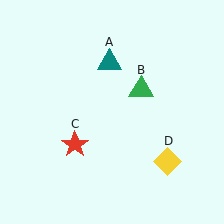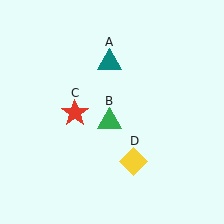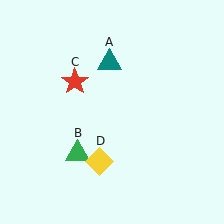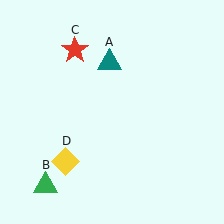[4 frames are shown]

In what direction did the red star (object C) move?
The red star (object C) moved up.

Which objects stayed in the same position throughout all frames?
Teal triangle (object A) remained stationary.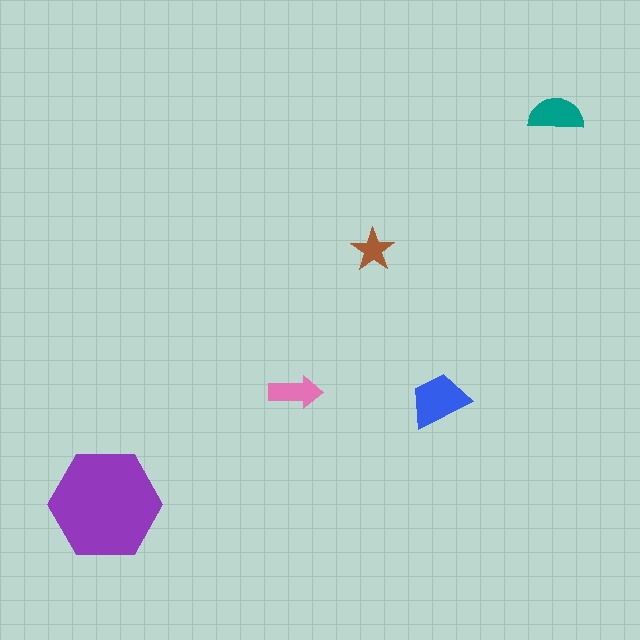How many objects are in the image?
There are 5 objects in the image.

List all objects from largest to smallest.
The purple hexagon, the blue trapezoid, the teal semicircle, the pink arrow, the brown star.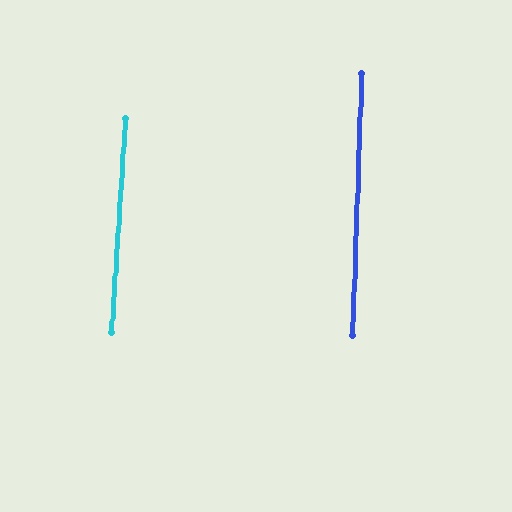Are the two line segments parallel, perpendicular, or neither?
Parallel — their directions differ by only 1.5°.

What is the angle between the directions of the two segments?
Approximately 2 degrees.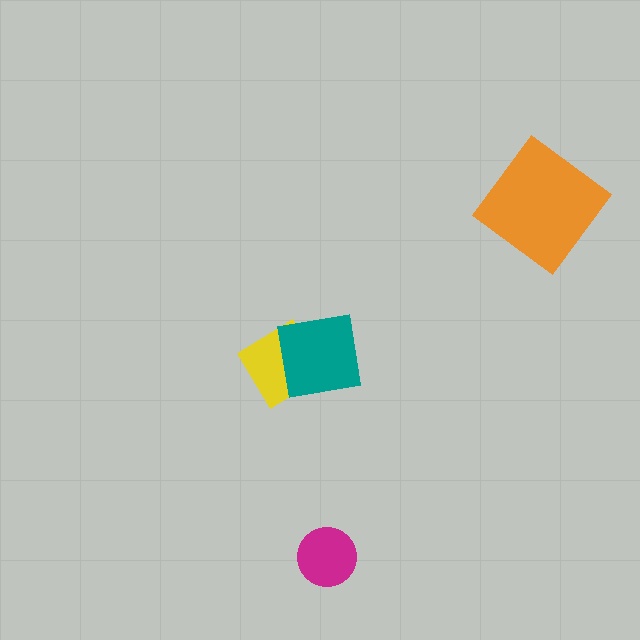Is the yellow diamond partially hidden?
Yes, it is partially covered by another shape.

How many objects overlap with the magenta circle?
0 objects overlap with the magenta circle.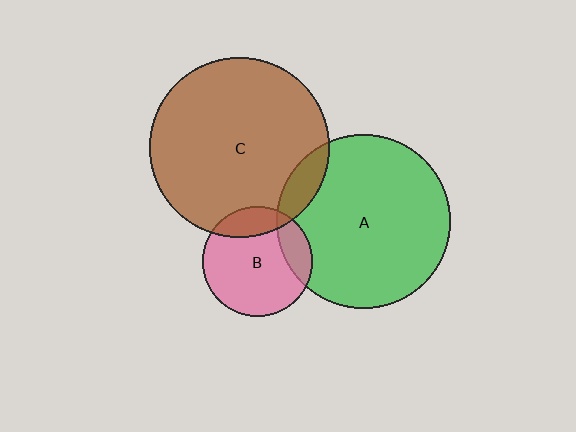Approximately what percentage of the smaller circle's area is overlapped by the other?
Approximately 20%.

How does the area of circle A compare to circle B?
Approximately 2.5 times.